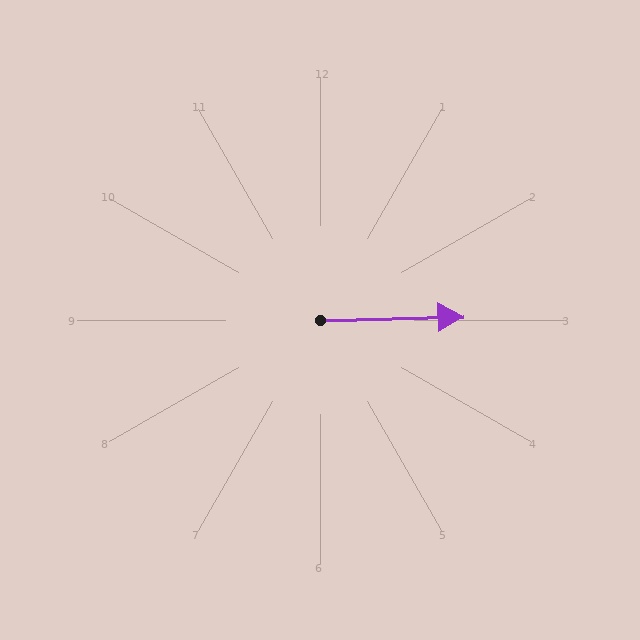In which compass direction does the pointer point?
East.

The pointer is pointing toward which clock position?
Roughly 3 o'clock.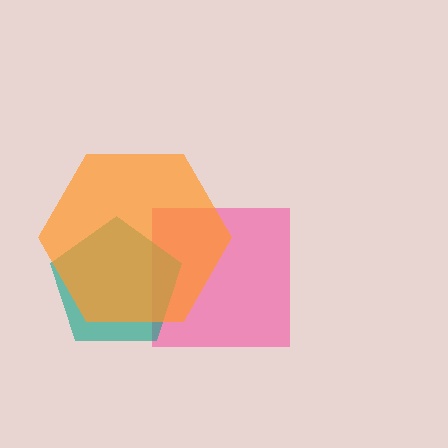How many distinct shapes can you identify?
There are 3 distinct shapes: a pink square, a teal pentagon, an orange hexagon.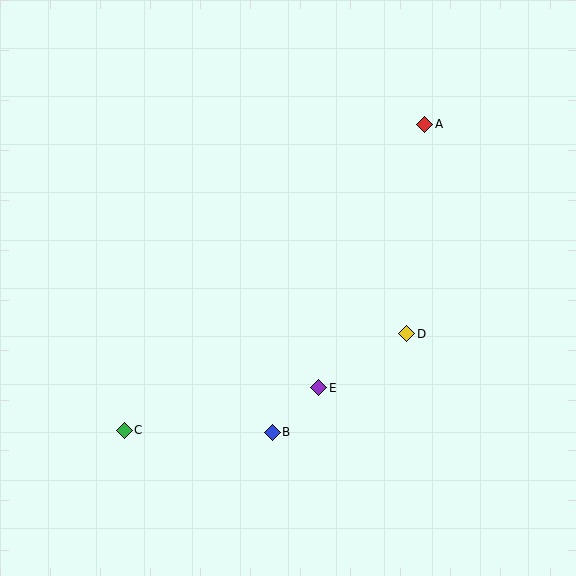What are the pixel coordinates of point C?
Point C is at (124, 430).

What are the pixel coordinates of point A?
Point A is at (425, 124).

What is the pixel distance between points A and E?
The distance between A and E is 284 pixels.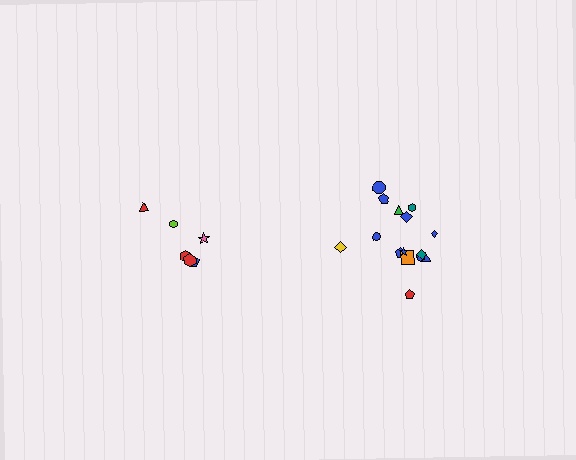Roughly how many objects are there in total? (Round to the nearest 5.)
Roughly 20 objects in total.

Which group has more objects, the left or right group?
The right group.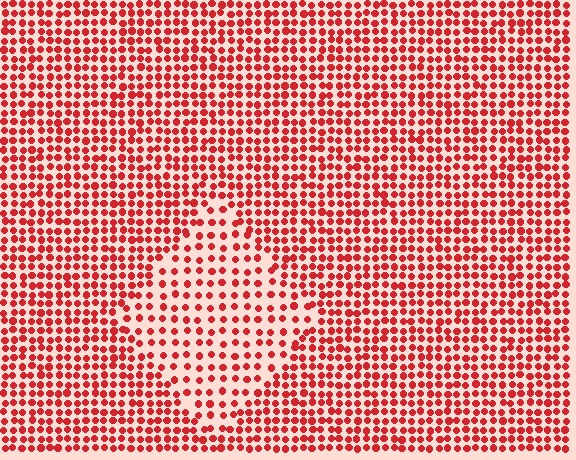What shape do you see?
I see a diamond.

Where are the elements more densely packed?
The elements are more densely packed outside the diamond boundary.